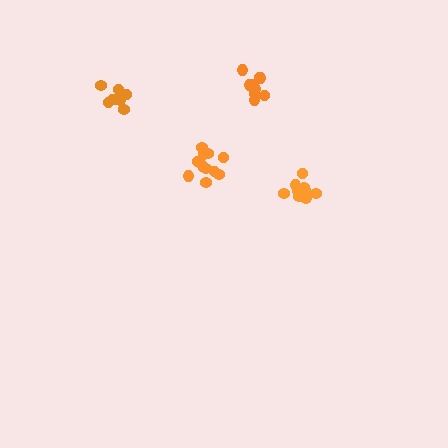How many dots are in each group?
Group 1: 8 dots, Group 2: 11 dots, Group 3: 10 dots, Group 4: 9 dots (38 total).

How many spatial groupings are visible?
There are 4 spatial groupings.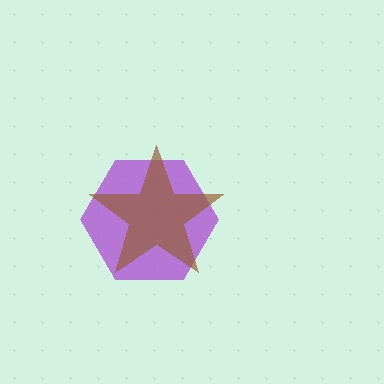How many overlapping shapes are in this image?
There are 2 overlapping shapes in the image.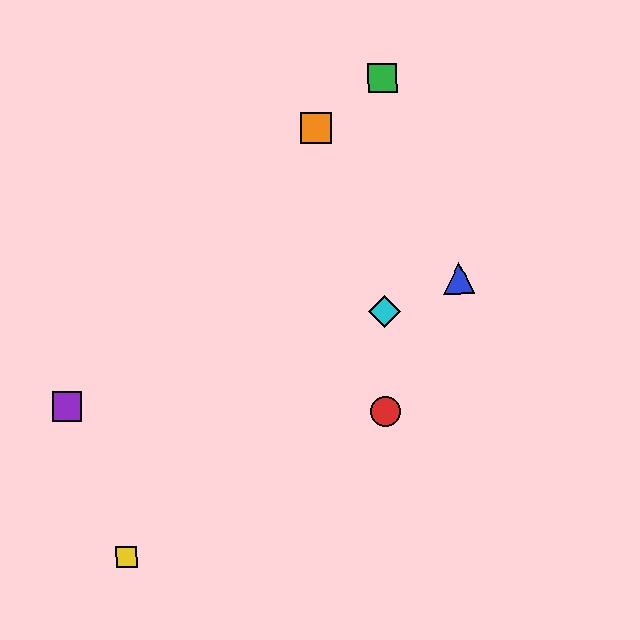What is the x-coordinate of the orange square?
The orange square is at x≈315.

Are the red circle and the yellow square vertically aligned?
No, the red circle is at x≈386 and the yellow square is at x≈126.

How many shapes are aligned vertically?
3 shapes (the red circle, the green square, the cyan diamond) are aligned vertically.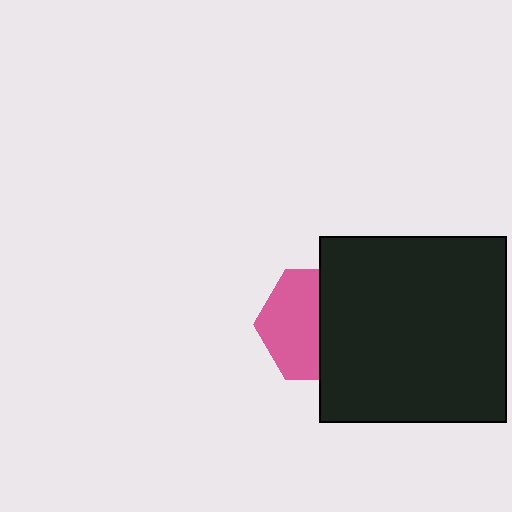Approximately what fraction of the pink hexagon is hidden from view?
Roughly 48% of the pink hexagon is hidden behind the black square.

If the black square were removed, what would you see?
You would see the complete pink hexagon.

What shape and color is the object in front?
The object in front is a black square.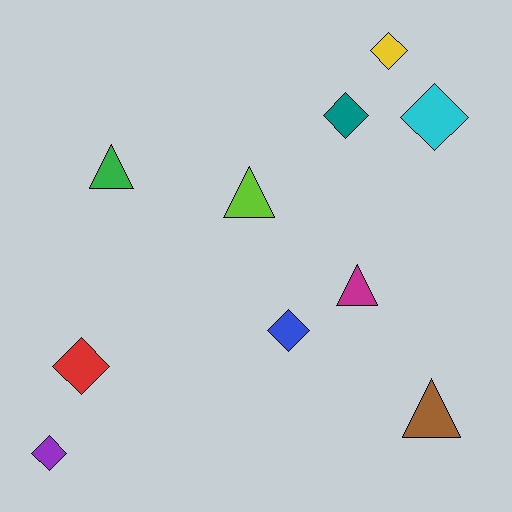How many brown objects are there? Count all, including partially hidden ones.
There is 1 brown object.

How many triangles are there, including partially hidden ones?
There are 4 triangles.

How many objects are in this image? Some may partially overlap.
There are 10 objects.